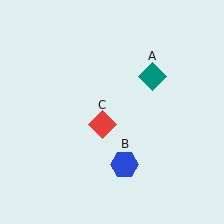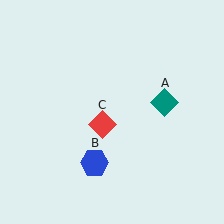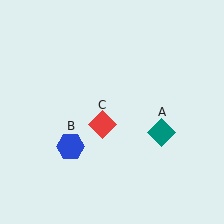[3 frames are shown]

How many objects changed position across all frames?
2 objects changed position: teal diamond (object A), blue hexagon (object B).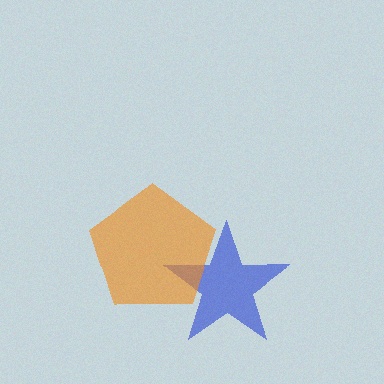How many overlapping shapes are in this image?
There are 2 overlapping shapes in the image.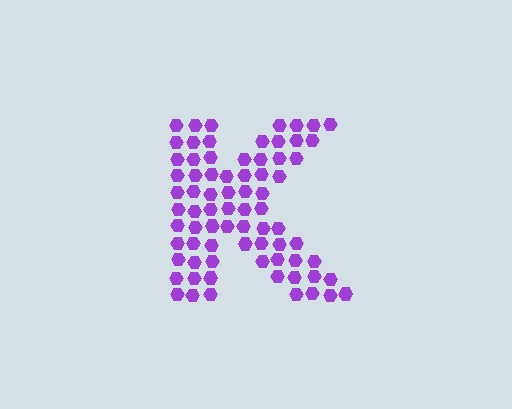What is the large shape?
The large shape is the letter K.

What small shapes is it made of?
It is made of small hexagons.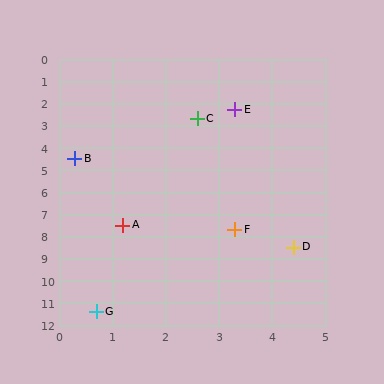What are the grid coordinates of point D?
Point D is at approximately (4.4, 8.5).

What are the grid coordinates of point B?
Point B is at approximately (0.3, 4.5).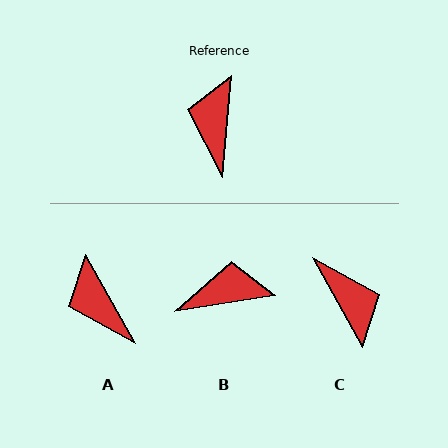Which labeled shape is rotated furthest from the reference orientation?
C, about 147 degrees away.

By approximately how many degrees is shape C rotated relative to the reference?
Approximately 147 degrees clockwise.